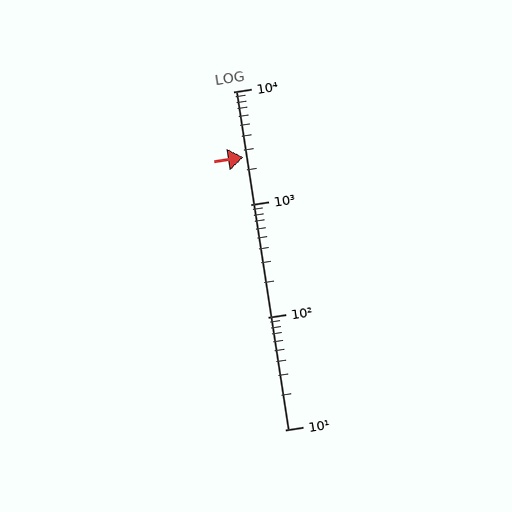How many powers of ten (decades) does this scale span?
The scale spans 3 decades, from 10 to 10000.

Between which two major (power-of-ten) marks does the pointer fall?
The pointer is between 1000 and 10000.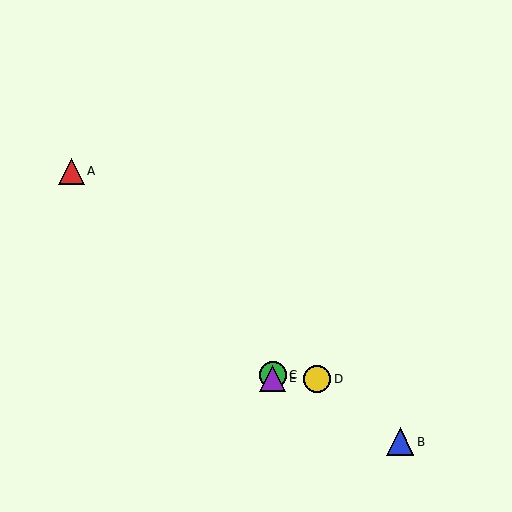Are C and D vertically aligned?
No, C is at x≈273 and D is at x≈317.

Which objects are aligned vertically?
Objects C, E are aligned vertically.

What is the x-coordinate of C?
Object C is at x≈273.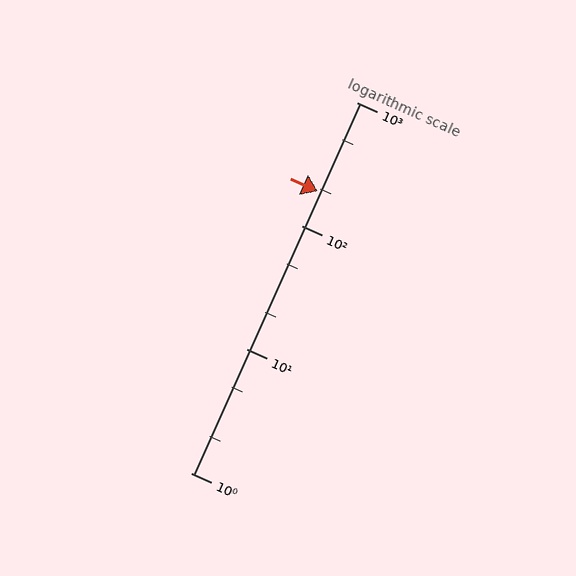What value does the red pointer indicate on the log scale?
The pointer indicates approximately 190.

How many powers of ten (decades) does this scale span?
The scale spans 3 decades, from 1 to 1000.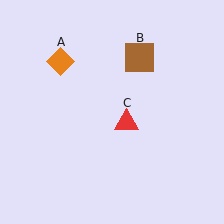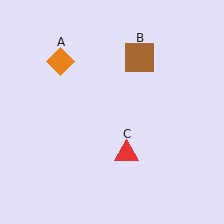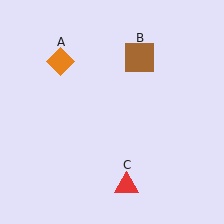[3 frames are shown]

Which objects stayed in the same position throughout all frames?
Orange diamond (object A) and brown square (object B) remained stationary.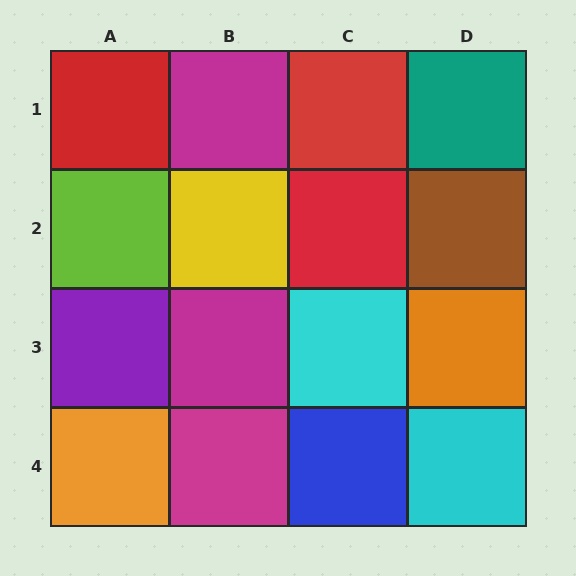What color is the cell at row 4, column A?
Orange.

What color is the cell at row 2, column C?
Red.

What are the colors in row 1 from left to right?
Red, magenta, red, teal.